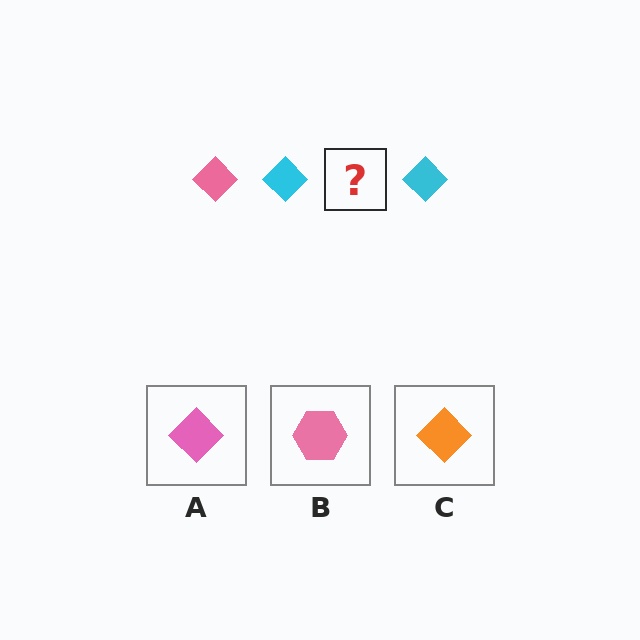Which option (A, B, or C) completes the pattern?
A.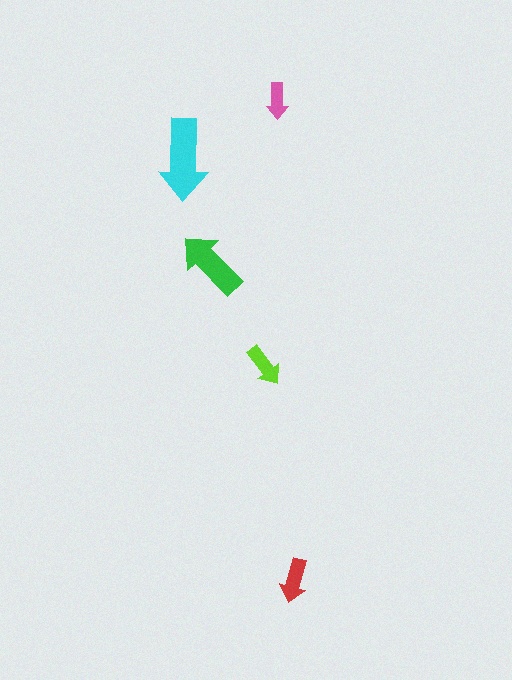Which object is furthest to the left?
The cyan arrow is leftmost.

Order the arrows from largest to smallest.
the cyan one, the green one, the red one, the lime one, the pink one.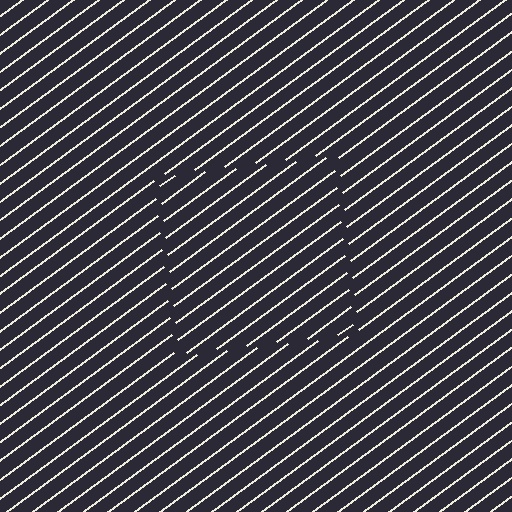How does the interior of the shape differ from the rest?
The interior of the shape contains the same grating, shifted by half a period — the contour is defined by the phase discontinuity where line-ends from the inner and outer gratings abut.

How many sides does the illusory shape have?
4 sides — the line-ends trace a square.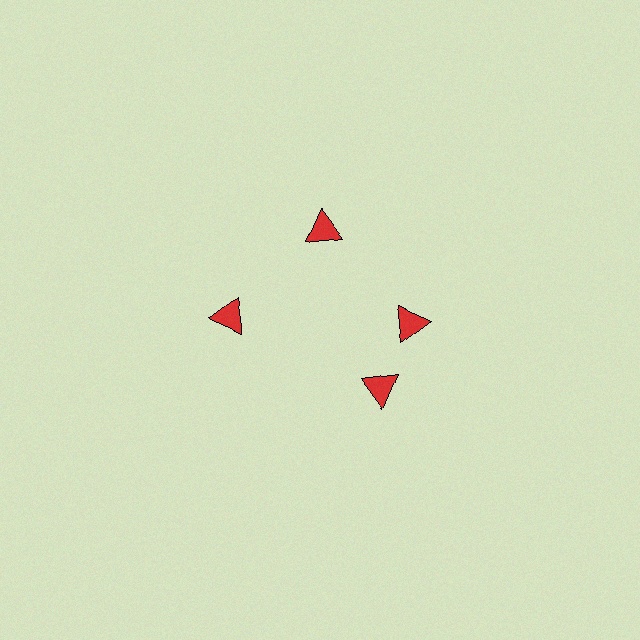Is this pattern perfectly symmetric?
No. The 4 red triangles are arranged in a ring, but one element near the 6 o'clock position is rotated out of alignment along the ring, breaking the 4-fold rotational symmetry.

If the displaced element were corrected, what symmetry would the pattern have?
It would have 4-fold rotational symmetry — the pattern would map onto itself every 90 degrees.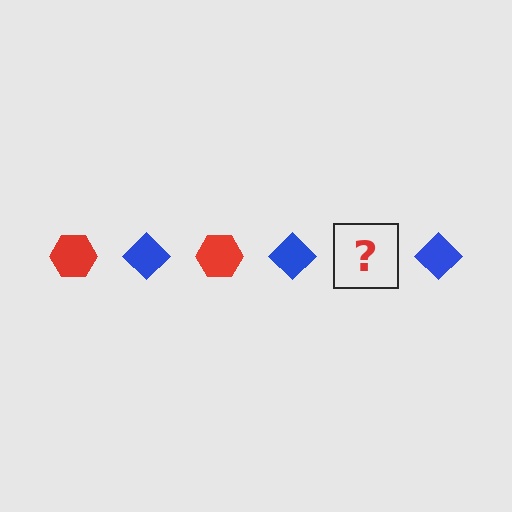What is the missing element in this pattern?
The missing element is a red hexagon.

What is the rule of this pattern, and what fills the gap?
The rule is that the pattern alternates between red hexagon and blue diamond. The gap should be filled with a red hexagon.